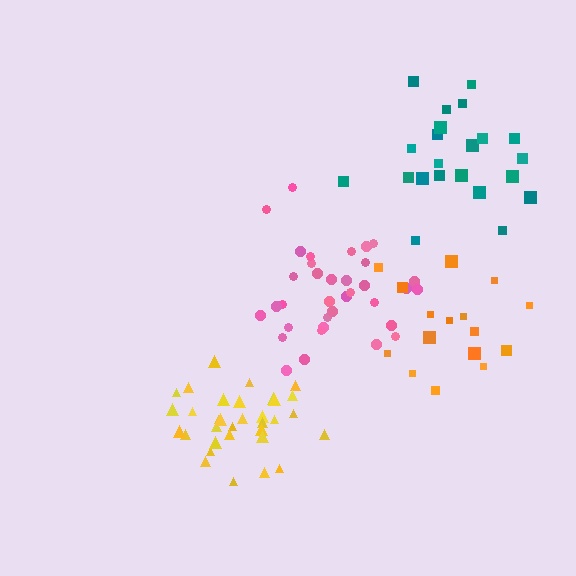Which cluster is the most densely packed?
Yellow.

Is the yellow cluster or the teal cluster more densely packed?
Yellow.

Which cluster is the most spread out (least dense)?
Orange.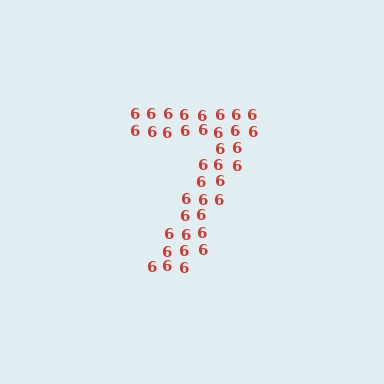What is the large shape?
The large shape is the digit 7.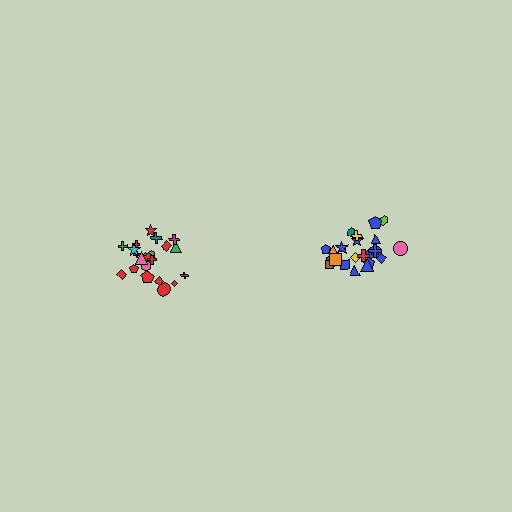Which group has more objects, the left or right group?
The right group.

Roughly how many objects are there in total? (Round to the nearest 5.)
Roughly 45 objects in total.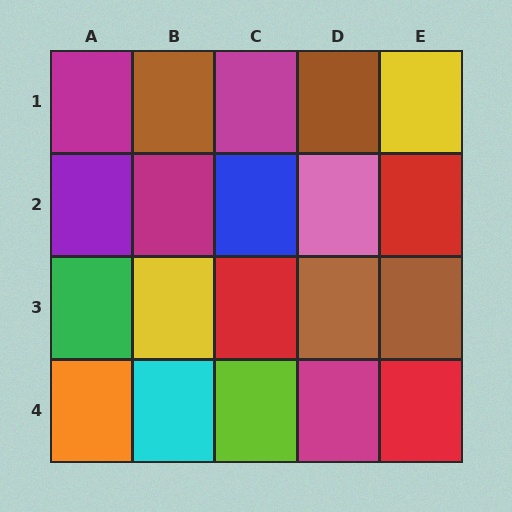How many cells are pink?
1 cell is pink.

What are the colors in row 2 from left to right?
Purple, magenta, blue, pink, red.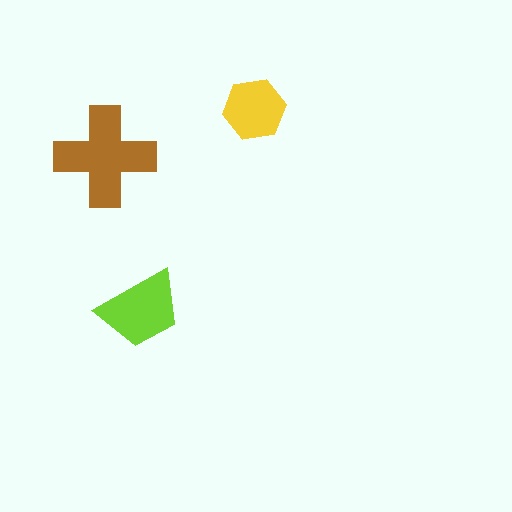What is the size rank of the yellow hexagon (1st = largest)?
3rd.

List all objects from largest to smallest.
The brown cross, the lime trapezoid, the yellow hexagon.